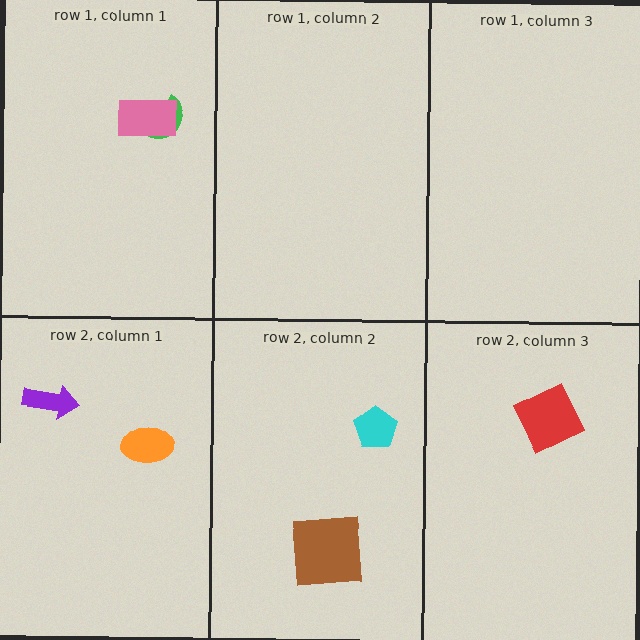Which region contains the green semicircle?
The row 1, column 1 region.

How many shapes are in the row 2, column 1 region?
2.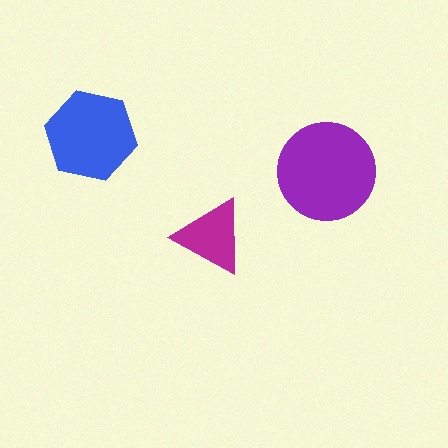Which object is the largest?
The purple circle.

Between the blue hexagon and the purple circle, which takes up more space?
The purple circle.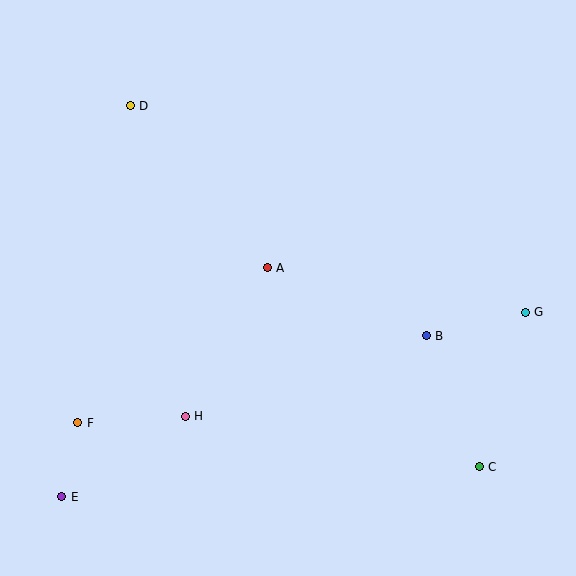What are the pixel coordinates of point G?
Point G is at (525, 312).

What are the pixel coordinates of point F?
Point F is at (78, 423).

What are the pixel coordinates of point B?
Point B is at (426, 336).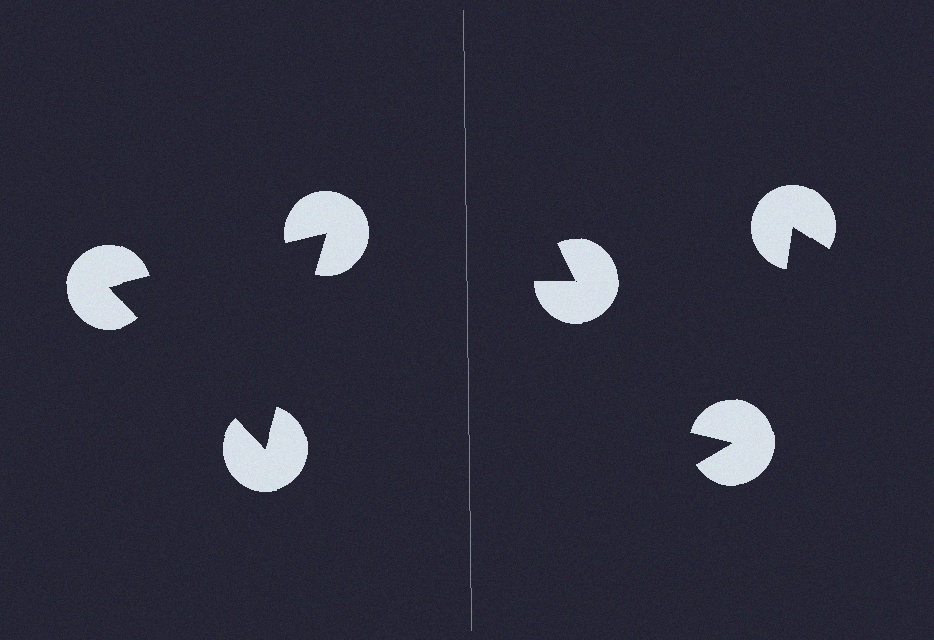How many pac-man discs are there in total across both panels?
6 — 3 on each side.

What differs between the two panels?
The pac-man discs are positioned identically on both sides; only the wedge orientations differ. On the left they align to a triangle; on the right they are misaligned.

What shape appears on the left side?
An illusory triangle.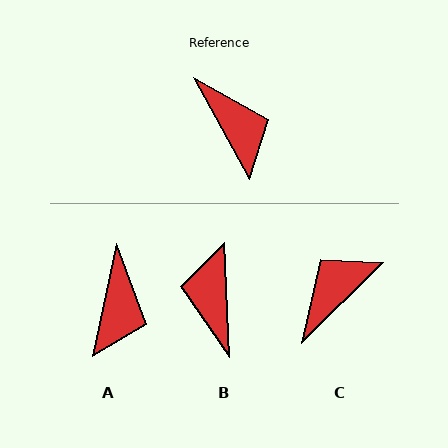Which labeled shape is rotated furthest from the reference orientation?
B, about 154 degrees away.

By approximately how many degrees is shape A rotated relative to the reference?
Approximately 41 degrees clockwise.